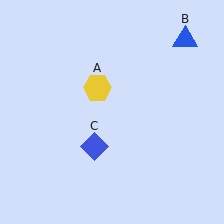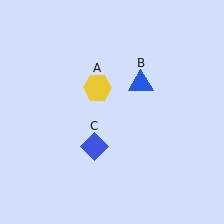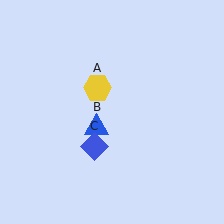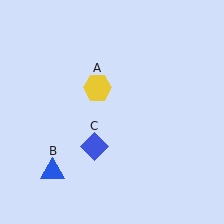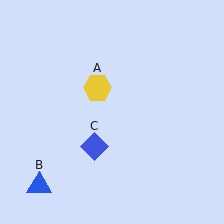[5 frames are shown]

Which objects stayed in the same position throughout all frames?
Yellow hexagon (object A) and blue diamond (object C) remained stationary.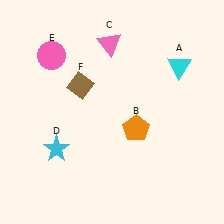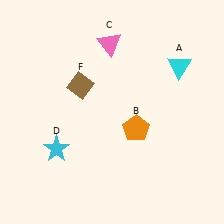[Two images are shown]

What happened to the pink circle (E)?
The pink circle (E) was removed in Image 2. It was in the top-left area of Image 1.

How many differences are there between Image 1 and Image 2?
There is 1 difference between the two images.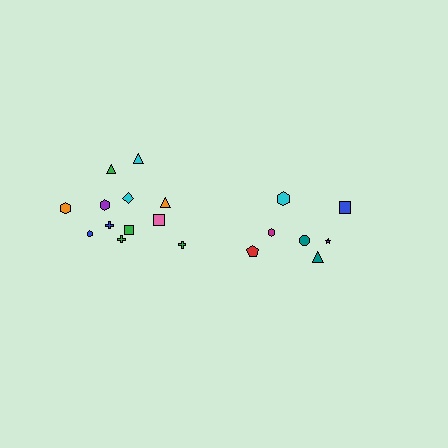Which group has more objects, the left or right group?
The left group.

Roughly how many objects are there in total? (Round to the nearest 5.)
Roughly 20 objects in total.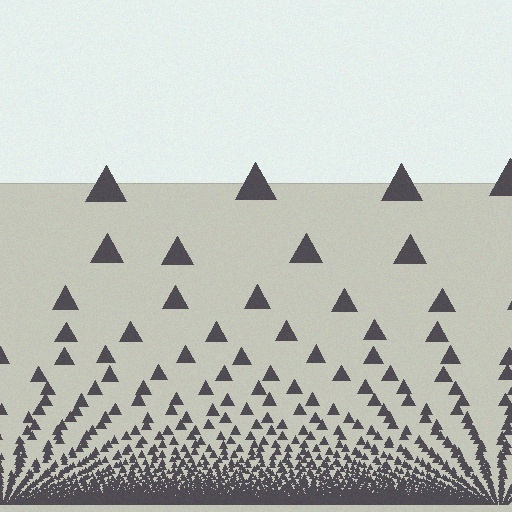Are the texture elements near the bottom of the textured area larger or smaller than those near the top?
Smaller. The gradient is inverted — elements near the bottom are smaller and denser.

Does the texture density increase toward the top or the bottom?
Density increases toward the bottom.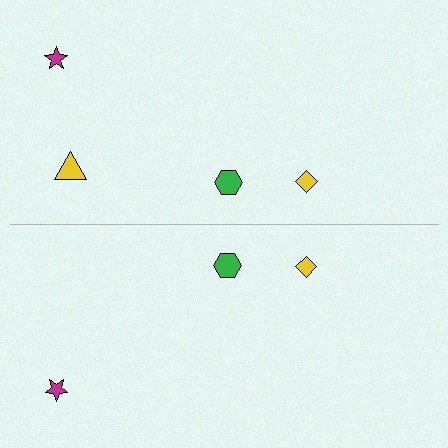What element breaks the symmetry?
A yellow triangle is missing from the bottom side.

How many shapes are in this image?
There are 7 shapes in this image.